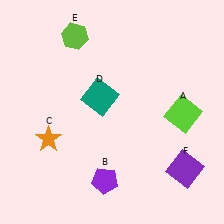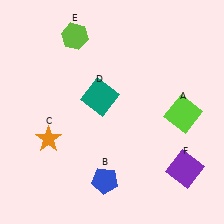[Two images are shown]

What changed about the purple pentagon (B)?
In Image 1, B is purple. In Image 2, it changed to blue.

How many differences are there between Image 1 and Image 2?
There is 1 difference between the two images.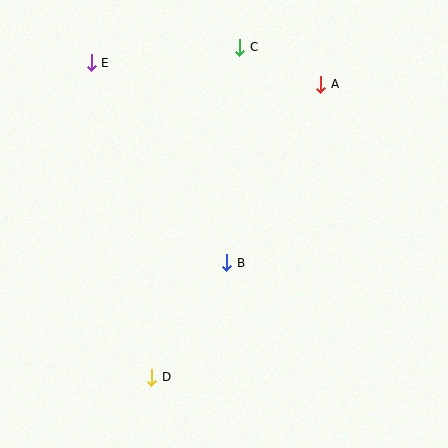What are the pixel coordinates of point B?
Point B is at (227, 263).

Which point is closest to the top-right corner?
Point A is closest to the top-right corner.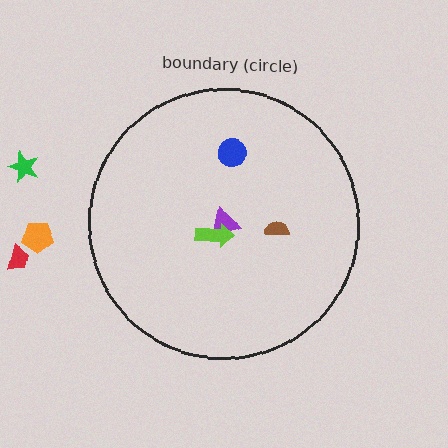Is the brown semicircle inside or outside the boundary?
Inside.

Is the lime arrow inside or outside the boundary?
Inside.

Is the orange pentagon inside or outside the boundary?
Outside.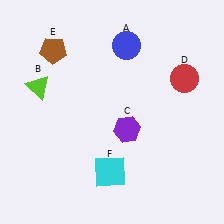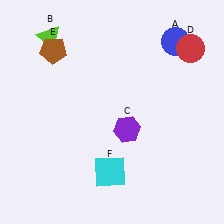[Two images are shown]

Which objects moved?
The objects that moved are: the blue circle (A), the lime triangle (B), the red circle (D).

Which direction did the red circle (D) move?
The red circle (D) moved up.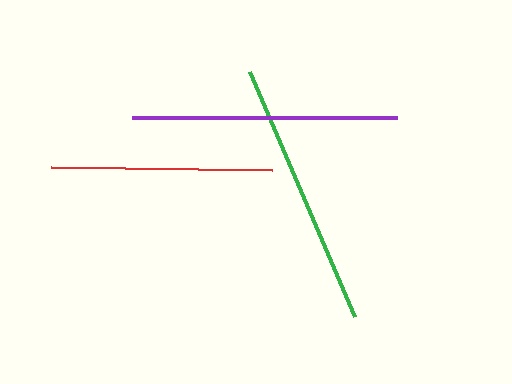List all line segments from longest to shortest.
From longest to shortest: green, purple, red.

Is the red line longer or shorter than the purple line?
The purple line is longer than the red line.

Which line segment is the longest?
The green line is the longest at approximately 266 pixels.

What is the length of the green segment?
The green segment is approximately 266 pixels long.